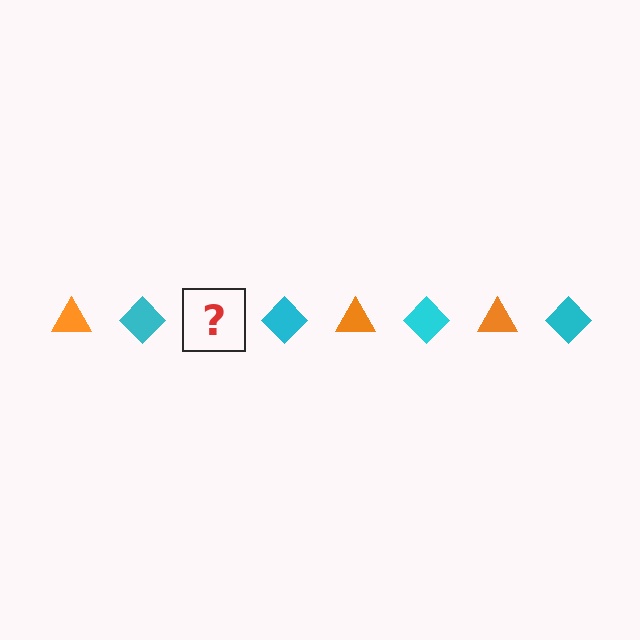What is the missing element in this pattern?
The missing element is an orange triangle.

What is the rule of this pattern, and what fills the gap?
The rule is that the pattern alternates between orange triangle and cyan diamond. The gap should be filled with an orange triangle.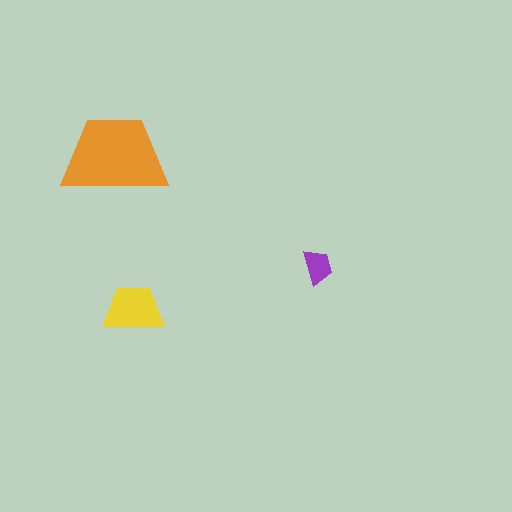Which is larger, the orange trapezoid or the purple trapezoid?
The orange one.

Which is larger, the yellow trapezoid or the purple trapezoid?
The yellow one.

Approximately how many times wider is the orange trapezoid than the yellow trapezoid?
About 1.5 times wider.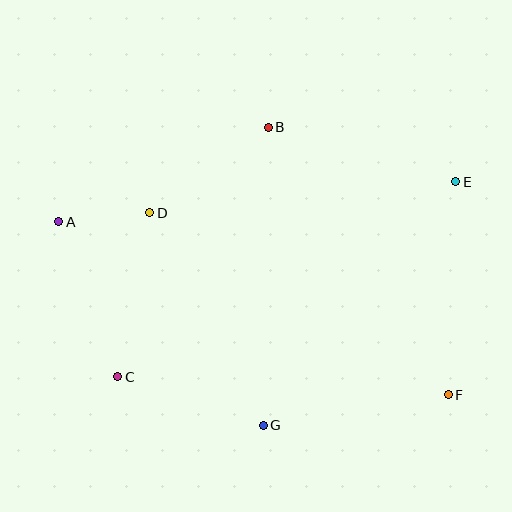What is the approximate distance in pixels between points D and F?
The distance between D and F is approximately 350 pixels.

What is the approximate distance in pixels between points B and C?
The distance between B and C is approximately 291 pixels.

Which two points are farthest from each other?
Points A and F are farthest from each other.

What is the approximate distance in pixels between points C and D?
The distance between C and D is approximately 167 pixels.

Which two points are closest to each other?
Points A and D are closest to each other.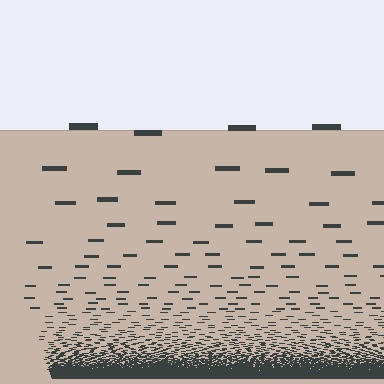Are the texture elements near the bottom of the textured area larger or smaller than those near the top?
Smaller. The gradient is inverted — elements near the bottom are smaller and denser.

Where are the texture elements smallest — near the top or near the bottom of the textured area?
Near the bottom.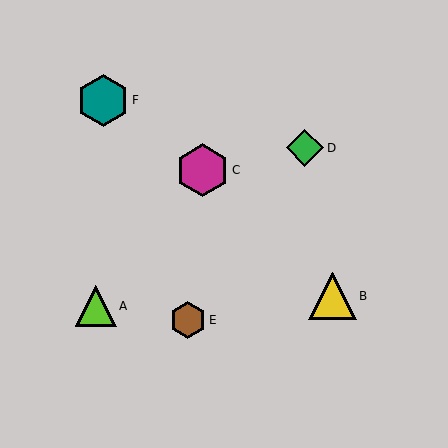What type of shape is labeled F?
Shape F is a teal hexagon.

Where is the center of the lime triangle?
The center of the lime triangle is at (96, 306).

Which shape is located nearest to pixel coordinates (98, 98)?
The teal hexagon (labeled F) at (103, 100) is nearest to that location.